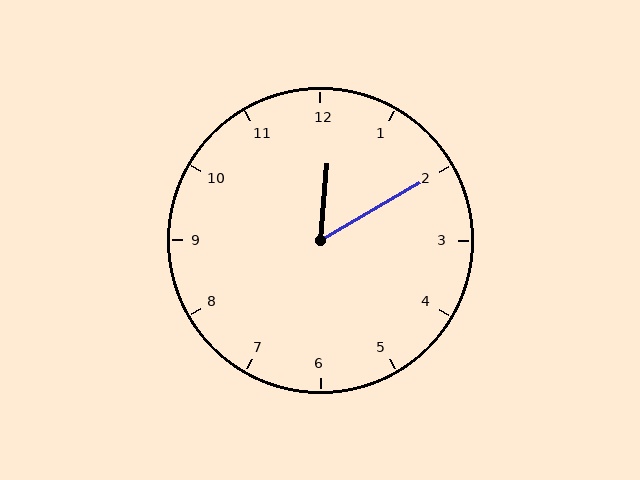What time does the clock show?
12:10.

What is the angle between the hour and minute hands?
Approximately 55 degrees.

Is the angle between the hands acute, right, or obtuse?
It is acute.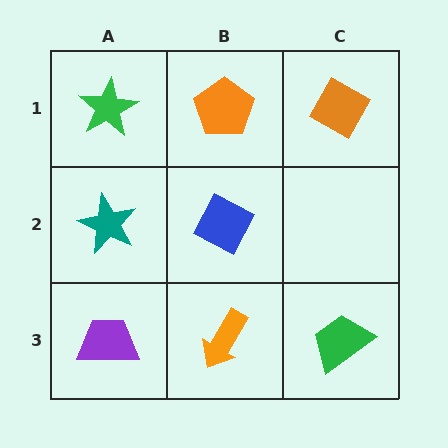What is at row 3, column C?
A green trapezoid.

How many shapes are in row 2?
2 shapes.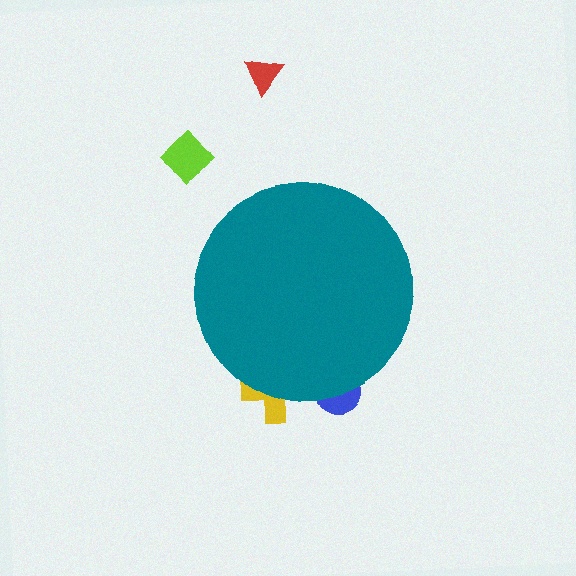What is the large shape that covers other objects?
A teal circle.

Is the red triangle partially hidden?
No, the red triangle is fully visible.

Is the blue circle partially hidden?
Yes, the blue circle is partially hidden behind the teal circle.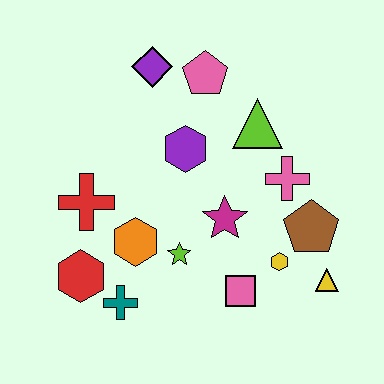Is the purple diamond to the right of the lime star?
No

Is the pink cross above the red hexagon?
Yes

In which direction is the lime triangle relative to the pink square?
The lime triangle is above the pink square.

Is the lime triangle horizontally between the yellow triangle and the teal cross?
Yes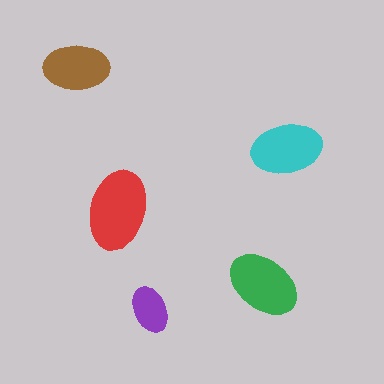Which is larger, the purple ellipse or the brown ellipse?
The brown one.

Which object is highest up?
The brown ellipse is topmost.